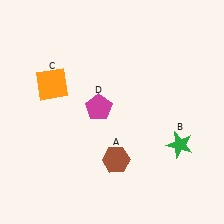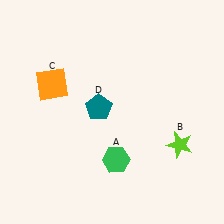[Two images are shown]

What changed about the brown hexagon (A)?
In Image 1, A is brown. In Image 2, it changed to green.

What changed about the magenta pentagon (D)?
In Image 1, D is magenta. In Image 2, it changed to teal.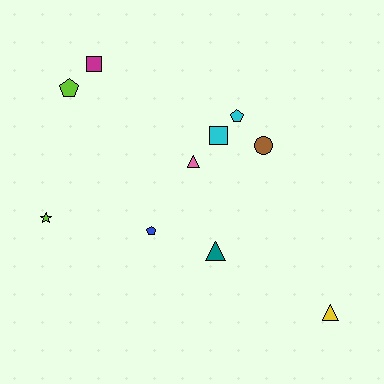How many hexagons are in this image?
There are no hexagons.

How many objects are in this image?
There are 10 objects.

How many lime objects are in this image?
There are 2 lime objects.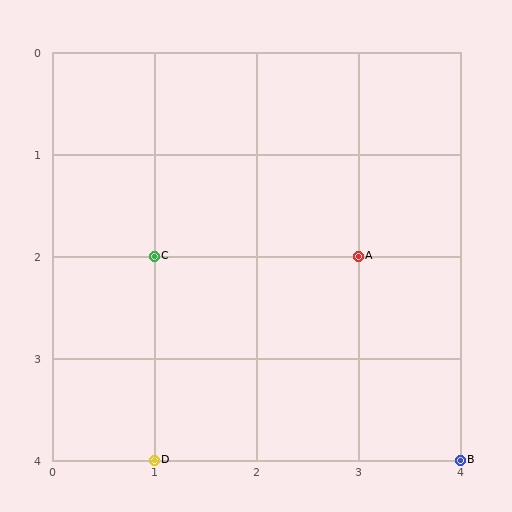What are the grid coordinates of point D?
Point D is at grid coordinates (1, 4).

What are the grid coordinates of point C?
Point C is at grid coordinates (1, 2).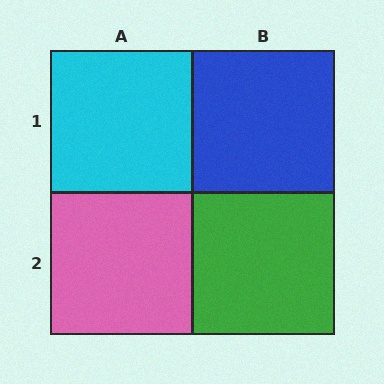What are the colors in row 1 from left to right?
Cyan, blue.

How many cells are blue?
1 cell is blue.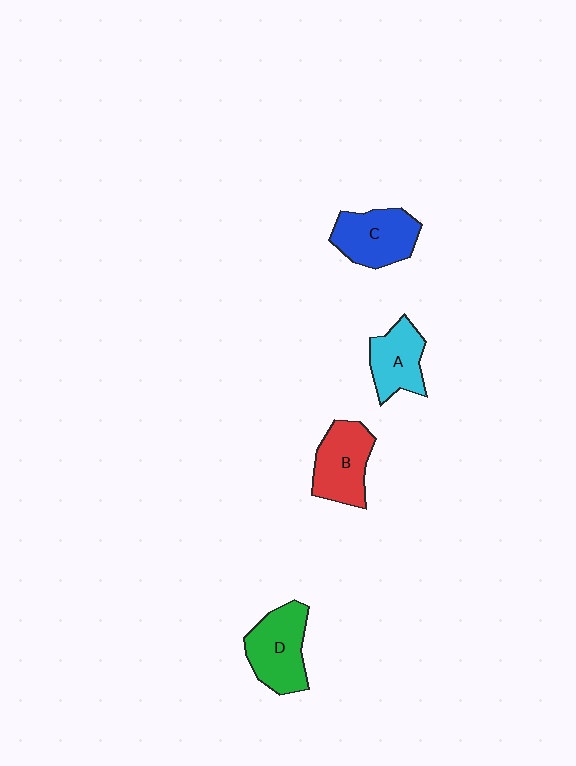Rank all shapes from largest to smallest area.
From largest to smallest: D (green), C (blue), B (red), A (cyan).